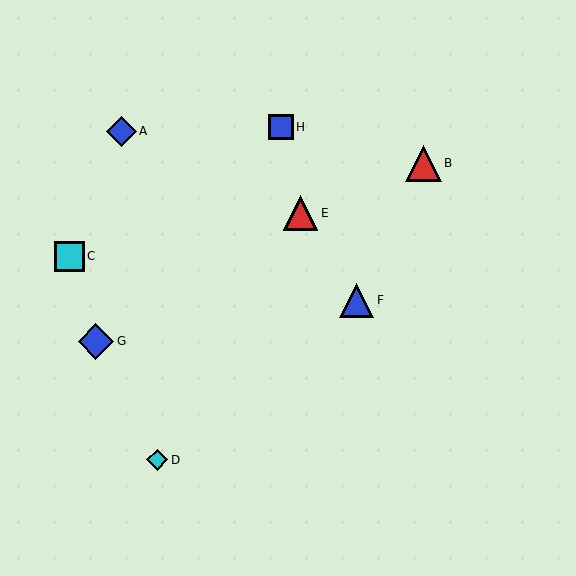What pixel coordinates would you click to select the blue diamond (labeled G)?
Click at (96, 341) to select the blue diamond G.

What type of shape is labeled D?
Shape D is a cyan diamond.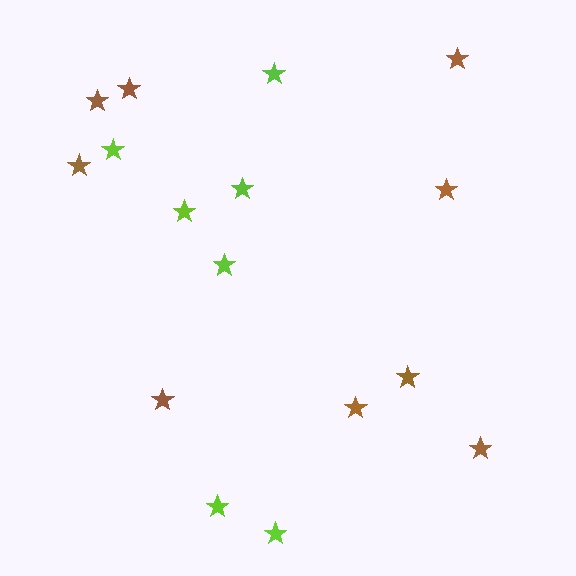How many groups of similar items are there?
There are 2 groups: one group of brown stars (9) and one group of lime stars (7).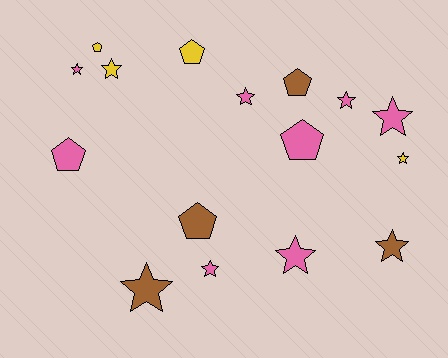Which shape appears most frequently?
Star, with 10 objects.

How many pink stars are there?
There are 6 pink stars.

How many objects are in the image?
There are 16 objects.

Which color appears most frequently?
Pink, with 8 objects.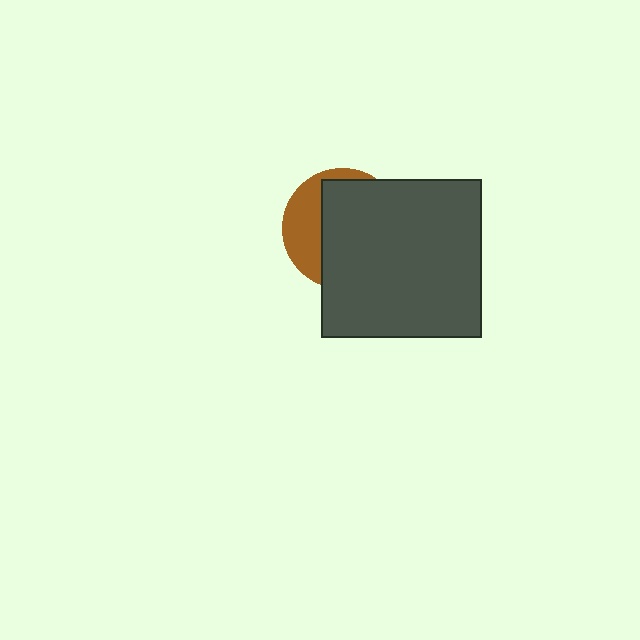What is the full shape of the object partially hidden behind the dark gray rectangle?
The partially hidden object is a brown circle.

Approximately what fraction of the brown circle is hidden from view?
Roughly 67% of the brown circle is hidden behind the dark gray rectangle.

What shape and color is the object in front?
The object in front is a dark gray rectangle.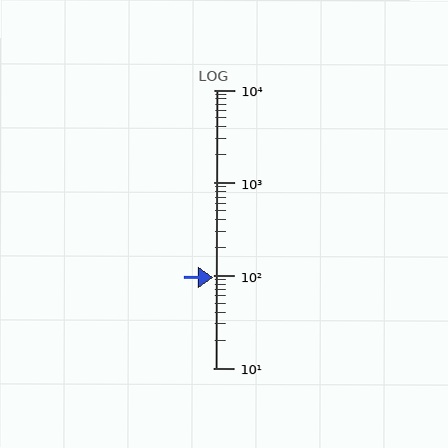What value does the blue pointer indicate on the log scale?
The pointer indicates approximately 95.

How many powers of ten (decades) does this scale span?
The scale spans 3 decades, from 10 to 10000.